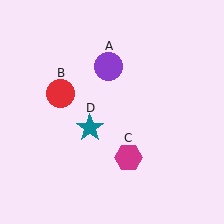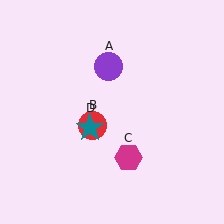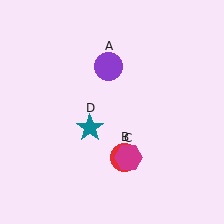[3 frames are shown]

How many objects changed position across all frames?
1 object changed position: red circle (object B).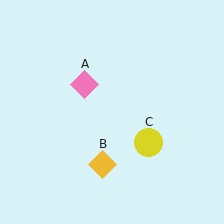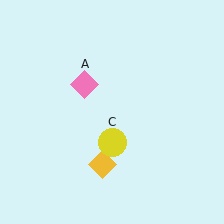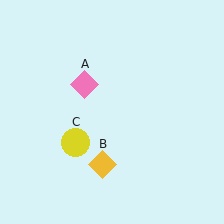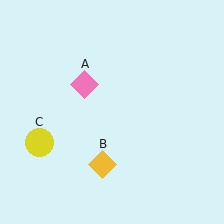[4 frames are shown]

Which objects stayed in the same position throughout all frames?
Pink diamond (object A) and yellow diamond (object B) remained stationary.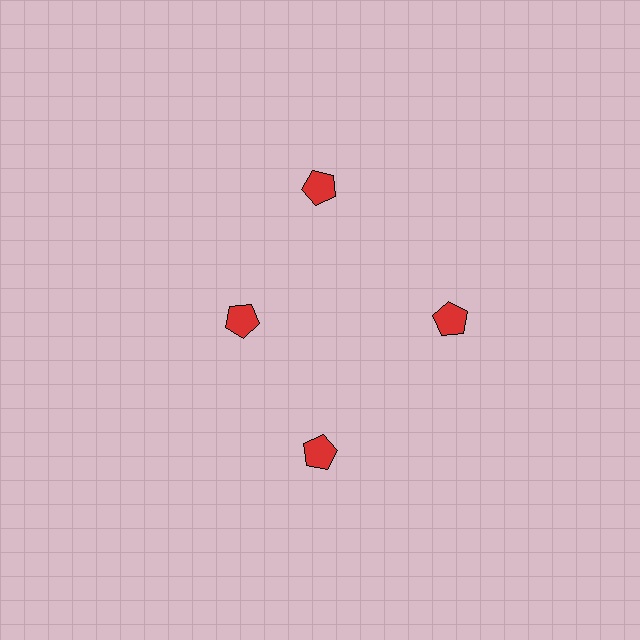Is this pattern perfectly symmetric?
No. The 4 red pentagons are arranged in a ring, but one element near the 9 o'clock position is pulled inward toward the center, breaking the 4-fold rotational symmetry.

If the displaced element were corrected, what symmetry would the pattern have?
It would have 4-fold rotational symmetry — the pattern would map onto itself every 90 degrees.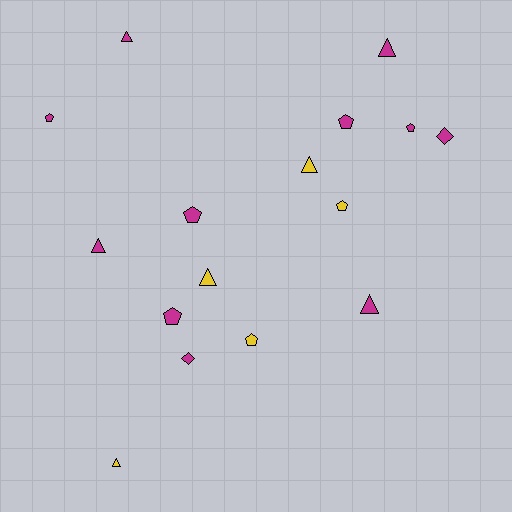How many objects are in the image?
There are 16 objects.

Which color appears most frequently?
Magenta, with 11 objects.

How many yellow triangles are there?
There are 3 yellow triangles.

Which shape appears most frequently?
Pentagon, with 7 objects.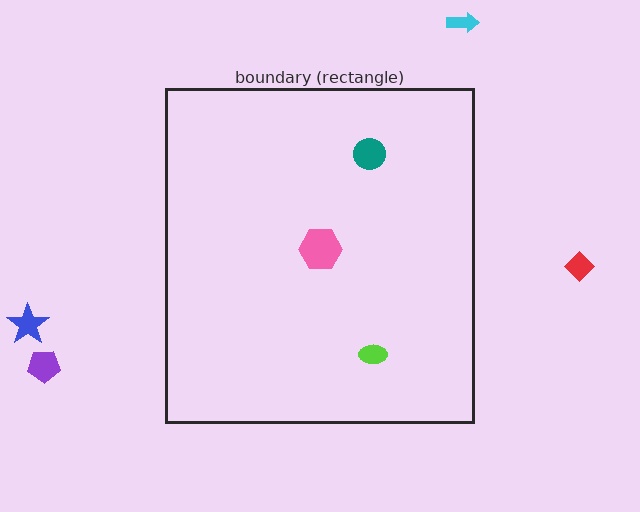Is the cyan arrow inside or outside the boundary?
Outside.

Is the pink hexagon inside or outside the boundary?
Inside.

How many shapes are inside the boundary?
3 inside, 4 outside.